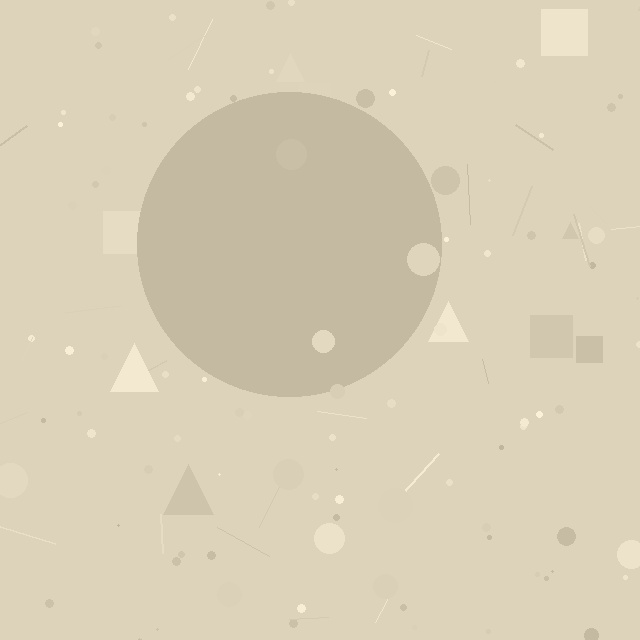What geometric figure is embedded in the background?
A circle is embedded in the background.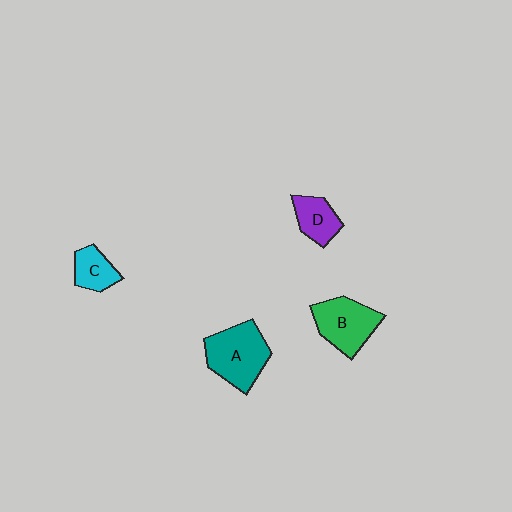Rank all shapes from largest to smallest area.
From largest to smallest: A (teal), B (green), D (purple), C (cyan).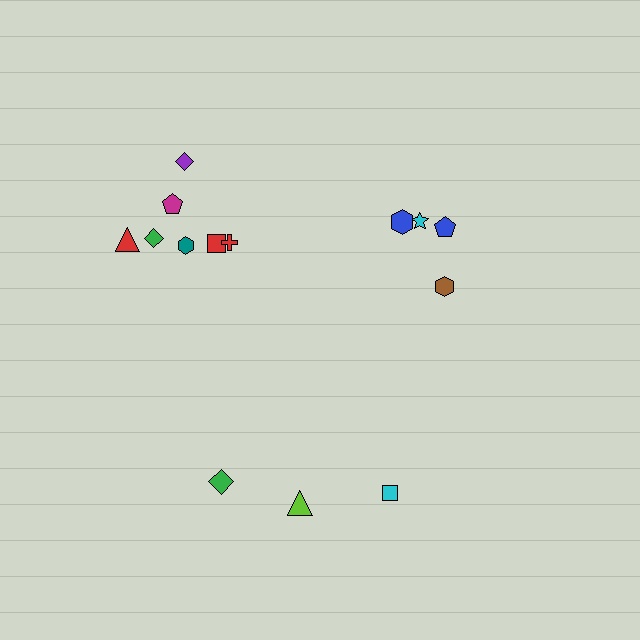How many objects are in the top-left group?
There are 7 objects.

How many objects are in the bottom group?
There are 3 objects.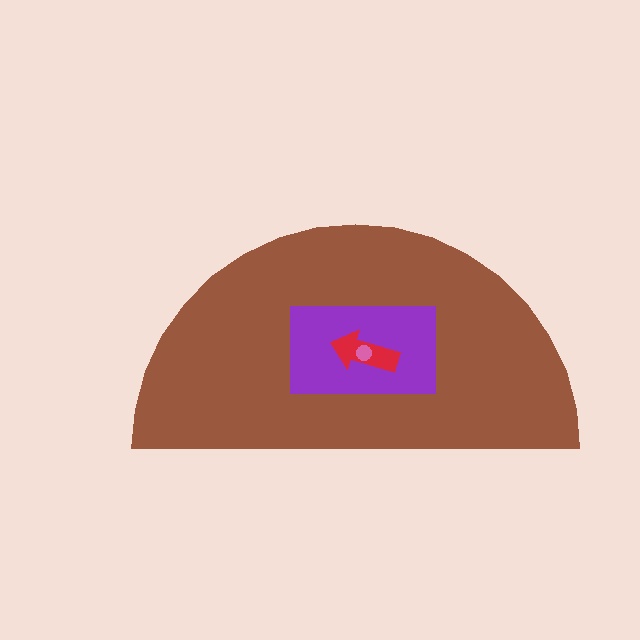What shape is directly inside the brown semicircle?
The purple rectangle.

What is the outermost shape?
The brown semicircle.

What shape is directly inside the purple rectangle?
The red arrow.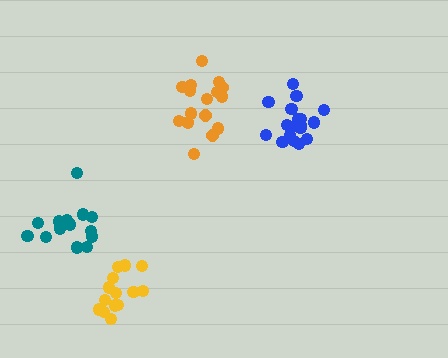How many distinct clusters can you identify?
There are 4 distinct clusters.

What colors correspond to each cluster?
The clusters are colored: teal, orange, yellow, blue.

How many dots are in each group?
Group 1: 14 dots, Group 2: 16 dots, Group 3: 14 dots, Group 4: 18 dots (62 total).